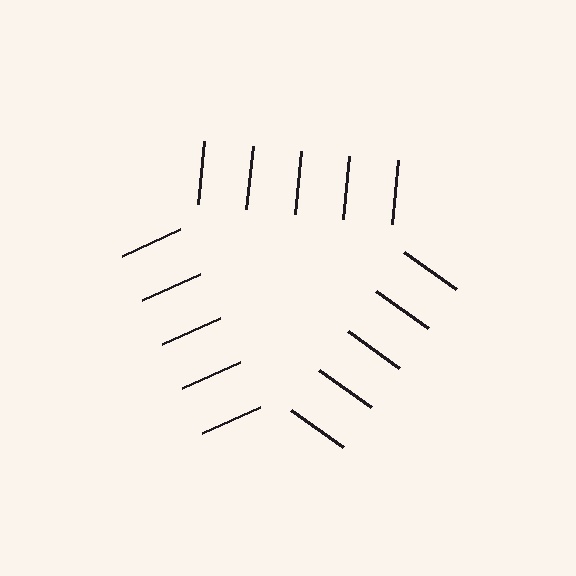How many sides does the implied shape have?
3 sides — the line-ends trace a triangle.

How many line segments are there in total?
15 — 5 along each of the 3 edges.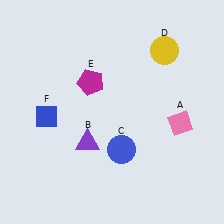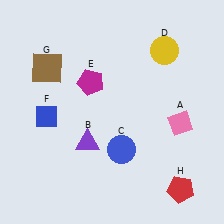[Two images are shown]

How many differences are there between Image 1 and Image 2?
There are 2 differences between the two images.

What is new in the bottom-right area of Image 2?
A red pentagon (H) was added in the bottom-right area of Image 2.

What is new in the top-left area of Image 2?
A brown square (G) was added in the top-left area of Image 2.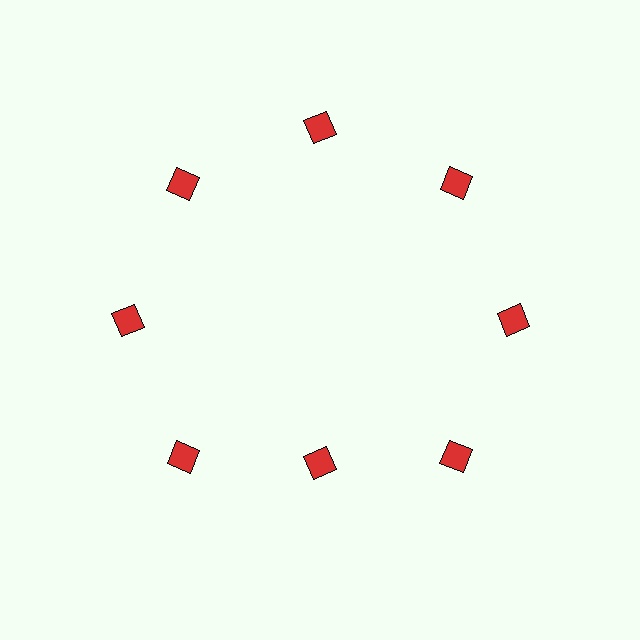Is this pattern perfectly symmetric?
No. The 8 red squares are arranged in a ring, but one element near the 6 o'clock position is pulled inward toward the center, breaking the 8-fold rotational symmetry.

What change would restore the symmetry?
The symmetry would be restored by moving it outward, back onto the ring so that all 8 squares sit at equal angles and equal distance from the center.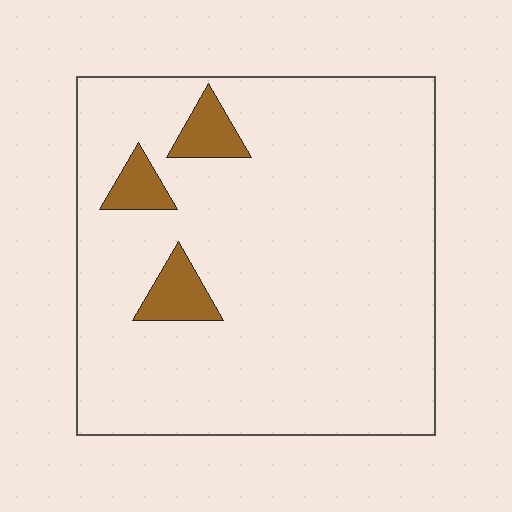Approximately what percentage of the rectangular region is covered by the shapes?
Approximately 5%.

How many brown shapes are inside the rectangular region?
3.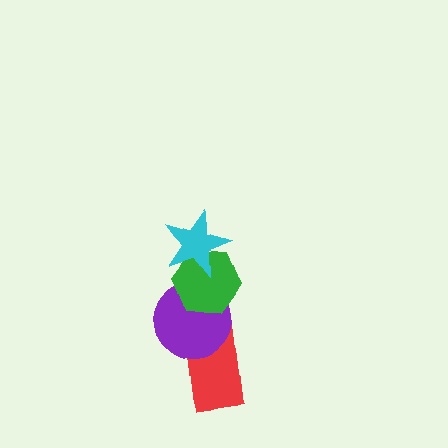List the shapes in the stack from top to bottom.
From top to bottom: the cyan star, the green hexagon, the purple circle, the red rectangle.